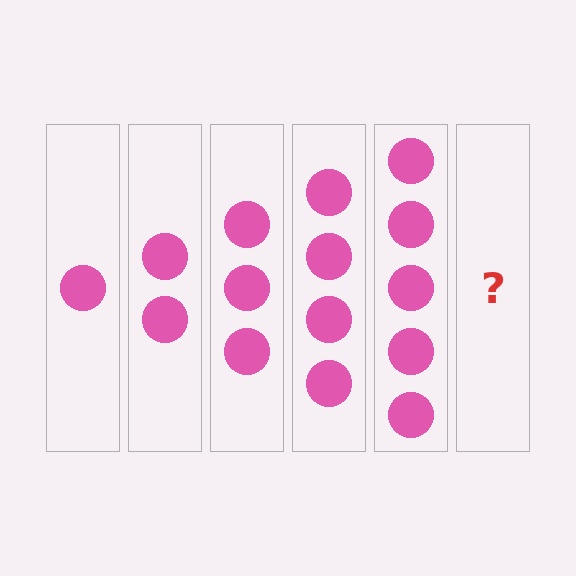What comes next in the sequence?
The next element should be 6 circles.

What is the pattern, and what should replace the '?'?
The pattern is that each step adds one more circle. The '?' should be 6 circles.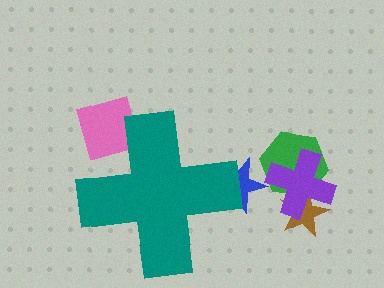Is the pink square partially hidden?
Yes, the pink square is partially hidden behind the teal cross.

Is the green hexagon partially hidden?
No, the green hexagon is fully visible.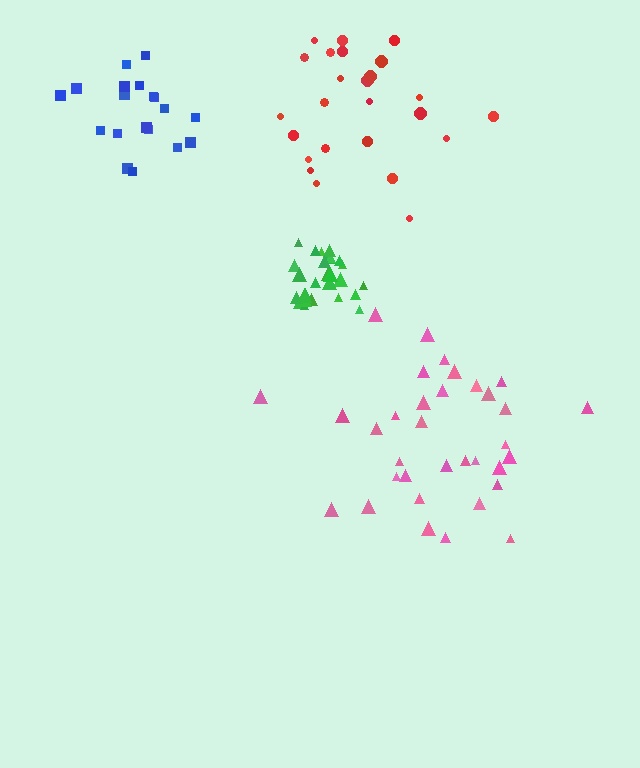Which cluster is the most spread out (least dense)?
Red.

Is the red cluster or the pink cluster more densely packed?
Pink.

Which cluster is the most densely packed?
Green.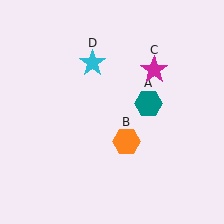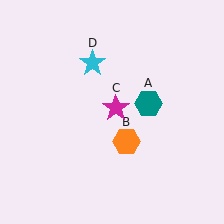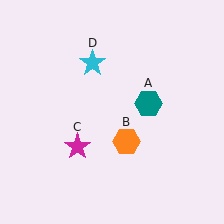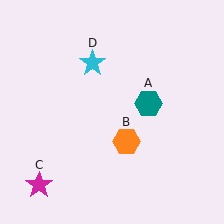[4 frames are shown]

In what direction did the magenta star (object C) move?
The magenta star (object C) moved down and to the left.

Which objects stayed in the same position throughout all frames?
Teal hexagon (object A) and orange hexagon (object B) and cyan star (object D) remained stationary.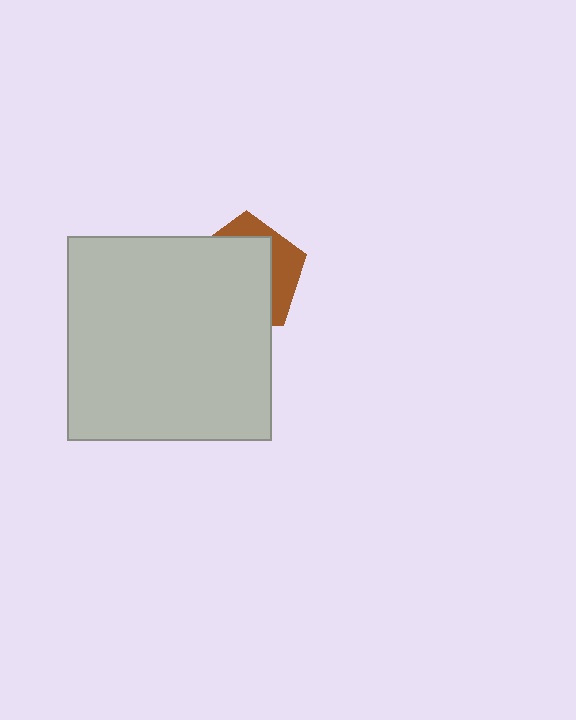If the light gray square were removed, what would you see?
You would see the complete brown pentagon.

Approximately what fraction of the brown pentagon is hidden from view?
Roughly 69% of the brown pentagon is hidden behind the light gray square.